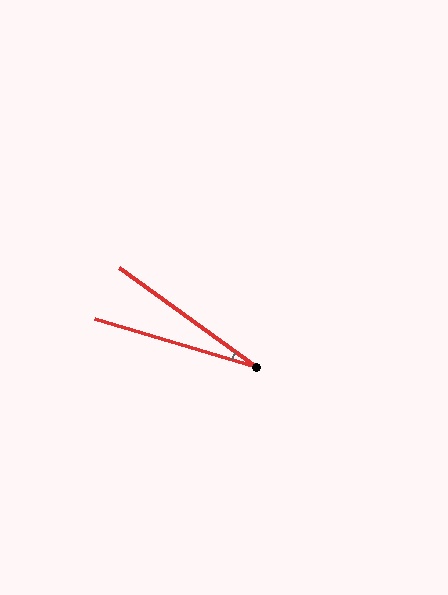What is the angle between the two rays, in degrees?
Approximately 19 degrees.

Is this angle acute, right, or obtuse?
It is acute.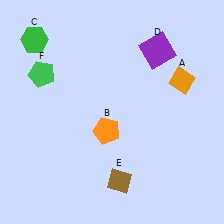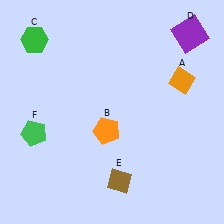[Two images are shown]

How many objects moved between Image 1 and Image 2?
2 objects moved between the two images.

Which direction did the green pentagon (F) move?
The green pentagon (F) moved down.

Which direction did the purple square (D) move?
The purple square (D) moved right.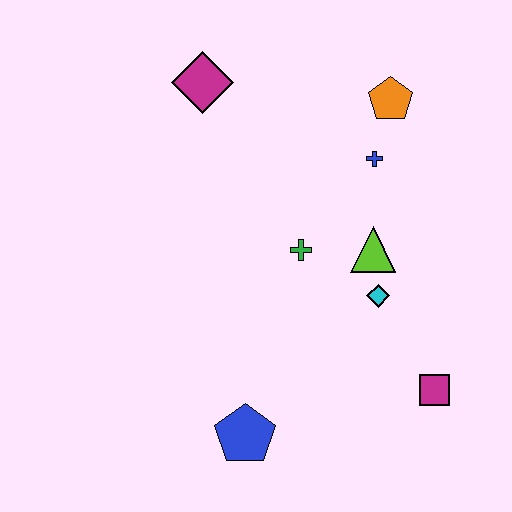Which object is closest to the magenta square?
The cyan diamond is closest to the magenta square.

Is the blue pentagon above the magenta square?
No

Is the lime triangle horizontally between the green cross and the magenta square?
Yes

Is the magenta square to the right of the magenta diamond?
Yes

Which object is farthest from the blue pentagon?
The orange pentagon is farthest from the blue pentagon.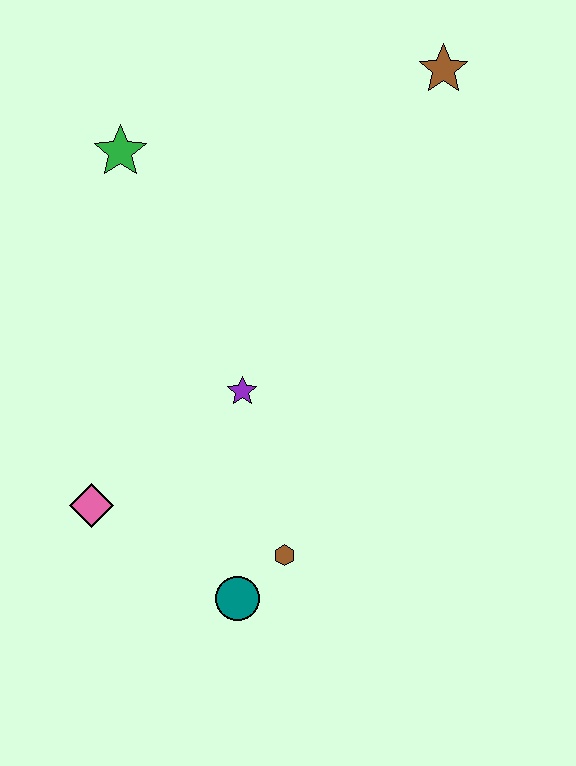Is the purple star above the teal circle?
Yes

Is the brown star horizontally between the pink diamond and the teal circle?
No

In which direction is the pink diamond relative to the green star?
The pink diamond is below the green star.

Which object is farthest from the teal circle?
The brown star is farthest from the teal circle.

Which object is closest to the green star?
The purple star is closest to the green star.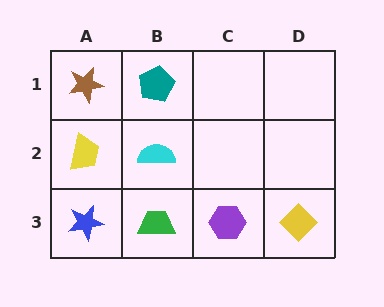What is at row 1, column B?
A teal pentagon.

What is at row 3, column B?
A green trapezoid.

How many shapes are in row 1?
2 shapes.